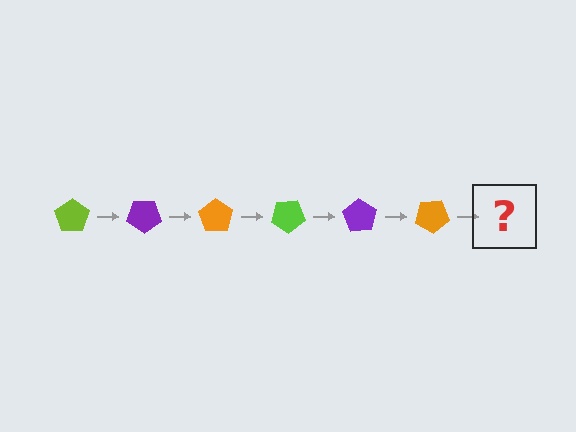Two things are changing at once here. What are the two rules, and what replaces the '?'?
The two rules are that it rotates 35 degrees each step and the color cycles through lime, purple, and orange. The '?' should be a lime pentagon, rotated 210 degrees from the start.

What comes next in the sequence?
The next element should be a lime pentagon, rotated 210 degrees from the start.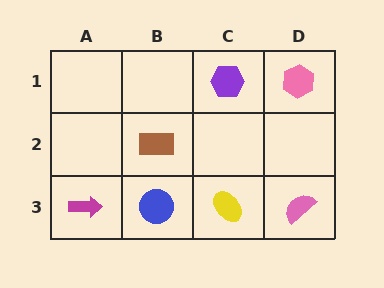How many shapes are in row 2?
1 shape.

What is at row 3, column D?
A pink semicircle.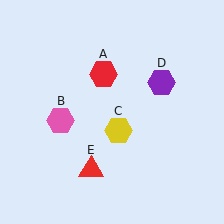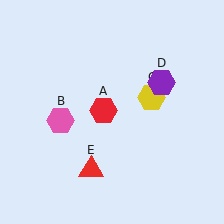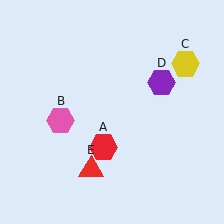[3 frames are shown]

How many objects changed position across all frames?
2 objects changed position: red hexagon (object A), yellow hexagon (object C).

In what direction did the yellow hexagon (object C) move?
The yellow hexagon (object C) moved up and to the right.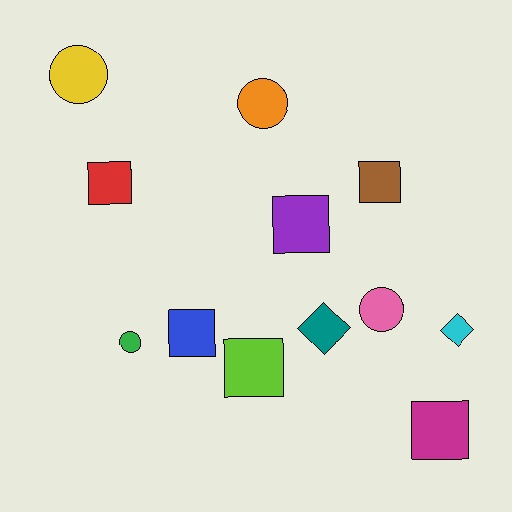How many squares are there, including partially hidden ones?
There are 6 squares.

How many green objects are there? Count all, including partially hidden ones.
There is 1 green object.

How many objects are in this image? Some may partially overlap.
There are 12 objects.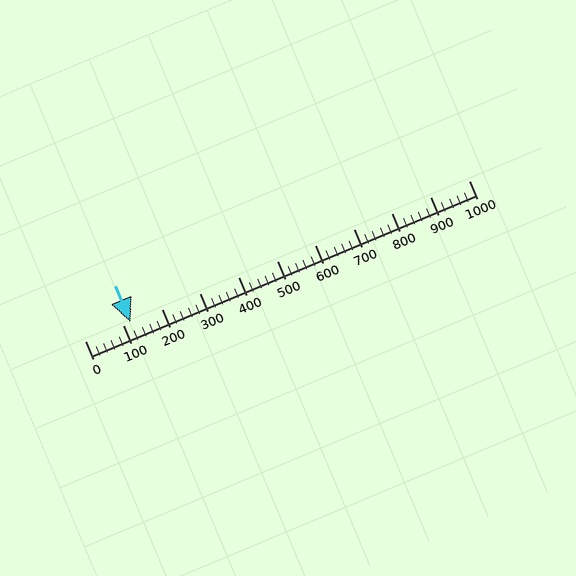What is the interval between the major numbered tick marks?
The major tick marks are spaced 100 units apart.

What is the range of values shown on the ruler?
The ruler shows values from 0 to 1000.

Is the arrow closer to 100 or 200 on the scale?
The arrow is closer to 100.